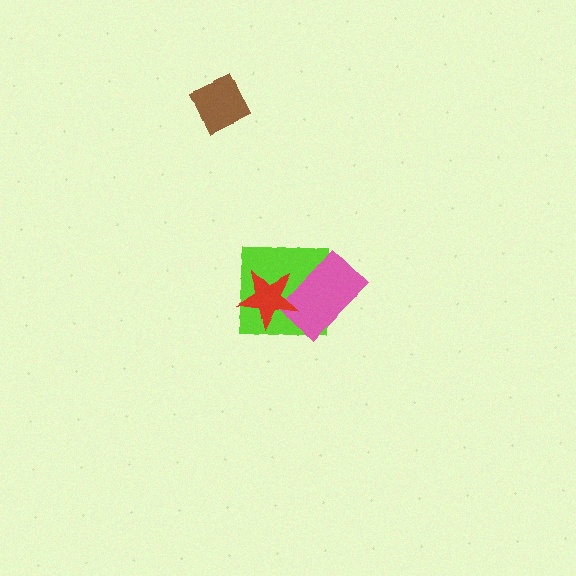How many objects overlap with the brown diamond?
0 objects overlap with the brown diamond.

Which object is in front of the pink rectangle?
The red star is in front of the pink rectangle.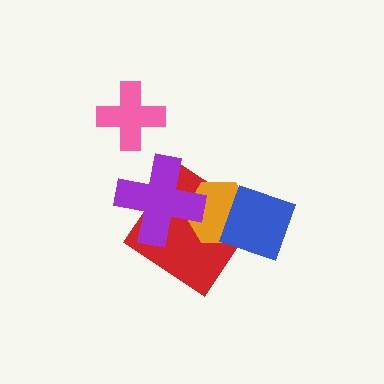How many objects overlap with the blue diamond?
2 objects overlap with the blue diamond.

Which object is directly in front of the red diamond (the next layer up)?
The orange hexagon is directly in front of the red diamond.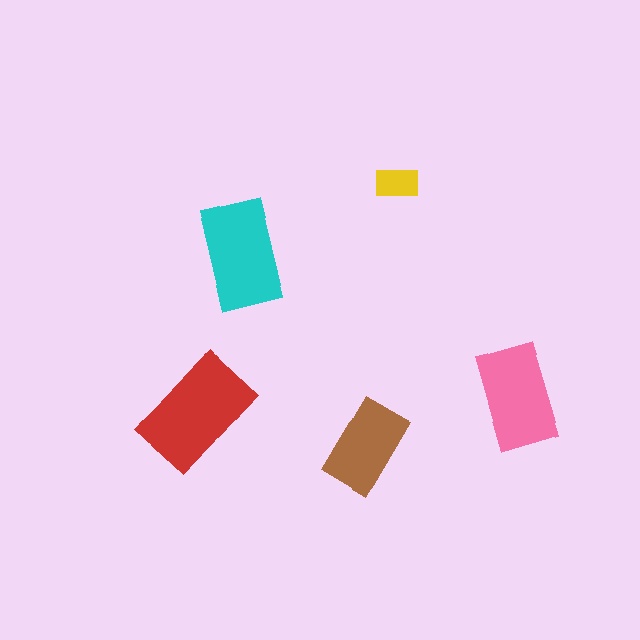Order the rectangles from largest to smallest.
the red one, the cyan one, the pink one, the brown one, the yellow one.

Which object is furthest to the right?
The pink rectangle is rightmost.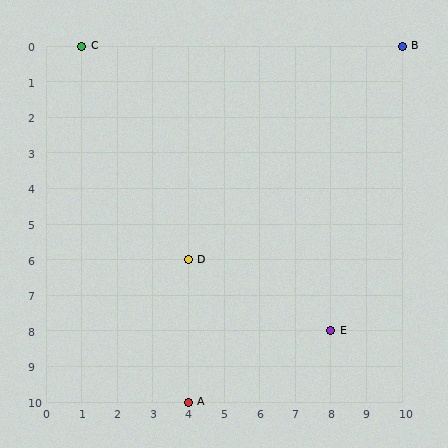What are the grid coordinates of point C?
Point C is at grid coordinates (1, 0).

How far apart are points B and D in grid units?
Points B and D are 6 columns and 6 rows apart (about 8.5 grid units diagonally).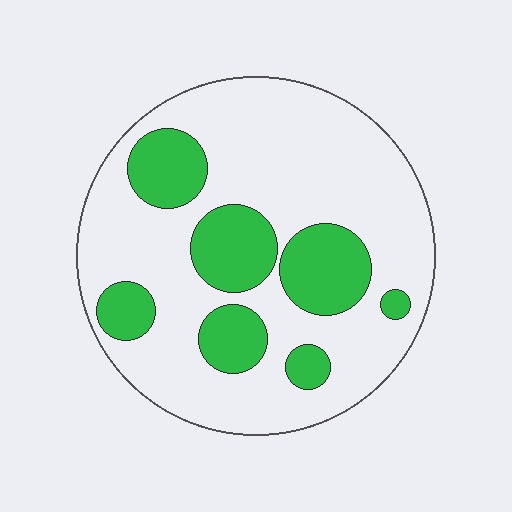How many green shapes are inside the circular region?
7.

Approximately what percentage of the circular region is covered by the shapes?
Approximately 25%.